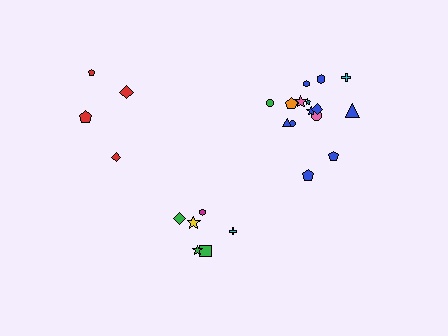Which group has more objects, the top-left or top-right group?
The top-right group.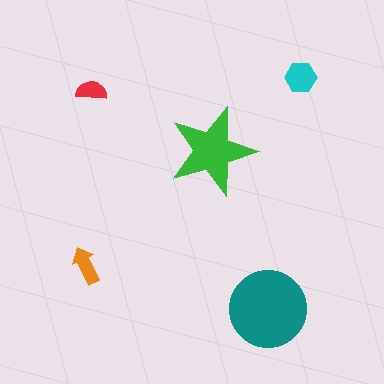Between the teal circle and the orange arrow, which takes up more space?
The teal circle.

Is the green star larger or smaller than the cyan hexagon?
Larger.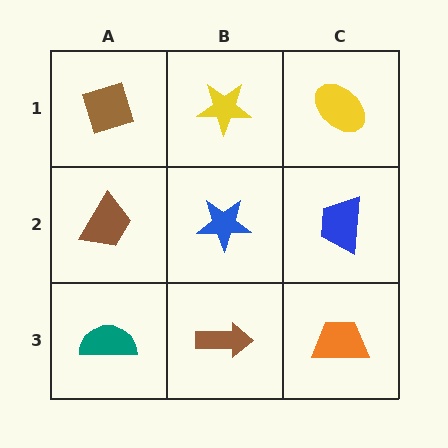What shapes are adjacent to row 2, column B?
A yellow star (row 1, column B), a brown arrow (row 3, column B), a brown trapezoid (row 2, column A), a blue trapezoid (row 2, column C).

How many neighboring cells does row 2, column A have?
3.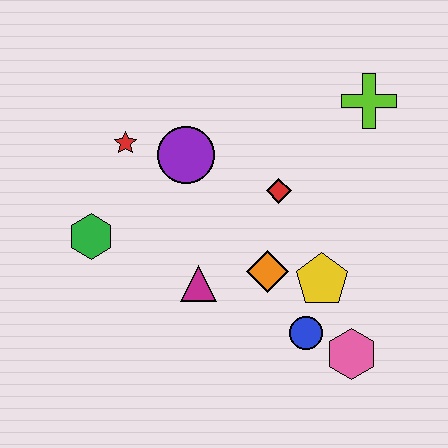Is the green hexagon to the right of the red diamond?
No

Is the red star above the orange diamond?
Yes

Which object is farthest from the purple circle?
The pink hexagon is farthest from the purple circle.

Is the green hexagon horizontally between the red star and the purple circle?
No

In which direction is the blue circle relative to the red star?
The blue circle is below the red star.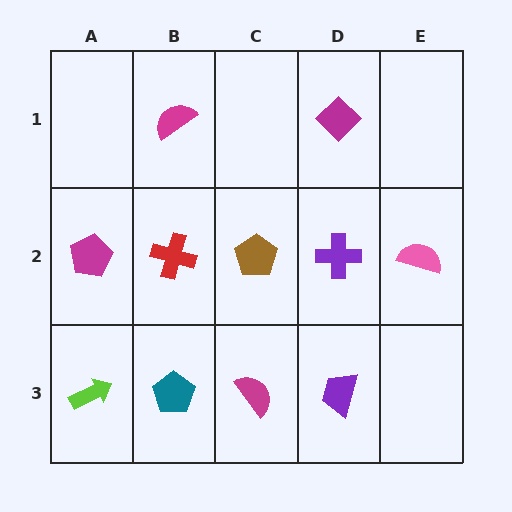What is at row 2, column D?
A purple cross.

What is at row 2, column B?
A red cross.